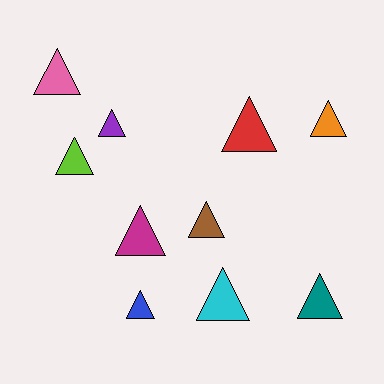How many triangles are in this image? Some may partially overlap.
There are 10 triangles.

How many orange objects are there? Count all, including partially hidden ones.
There is 1 orange object.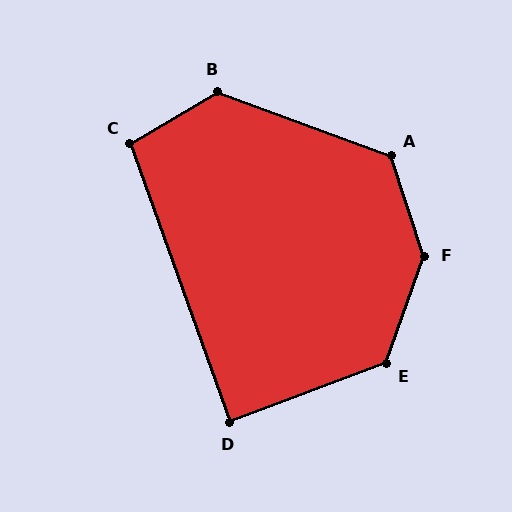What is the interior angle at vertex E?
Approximately 131 degrees (obtuse).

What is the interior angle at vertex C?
Approximately 101 degrees (obtuse).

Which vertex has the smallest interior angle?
D, at approximately 89 degrees.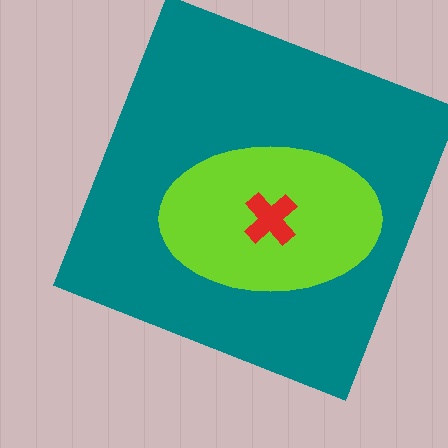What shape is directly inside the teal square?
The lime ellipse.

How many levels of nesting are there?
3.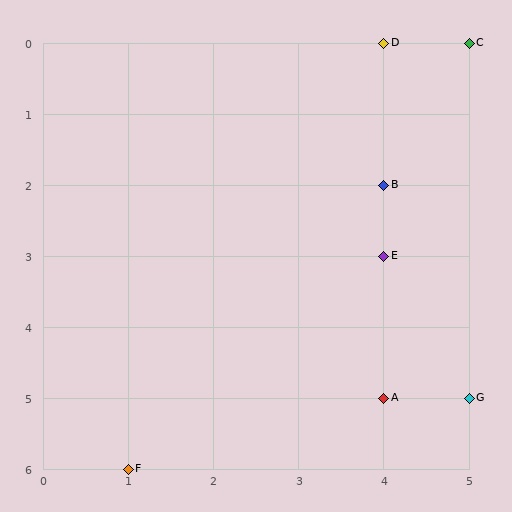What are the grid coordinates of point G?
Point G is at grid coordinates (5, 5).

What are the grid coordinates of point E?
Point E is at grid coordinates (4, 3).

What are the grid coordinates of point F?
Point F is at grid coordinates (1, 6).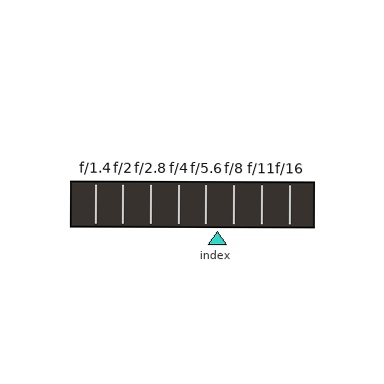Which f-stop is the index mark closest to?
The index mark is closest to f/5.6.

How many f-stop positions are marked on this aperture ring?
There are 8 f-stop positions marked.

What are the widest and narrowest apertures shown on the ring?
The widest aperture shown is f/1.4 and the narrowest is f/16.